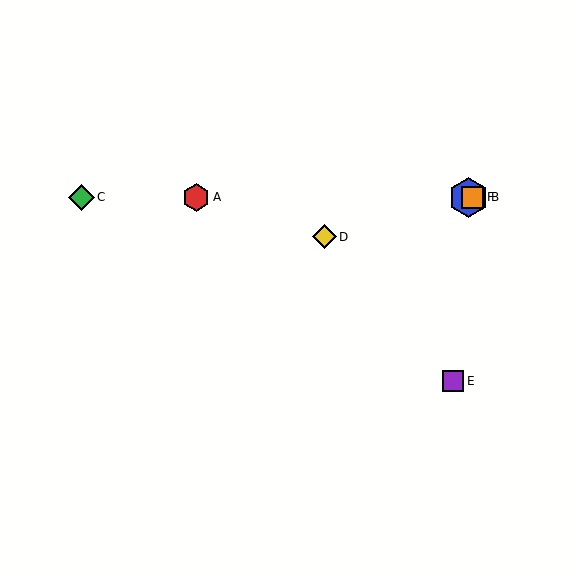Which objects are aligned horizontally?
Objects A, B, C, F are aligned horizontally.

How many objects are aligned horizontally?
4 objects (A, B, C, F) are aligned horizontally.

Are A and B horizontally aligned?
Yes, both are at y≈197.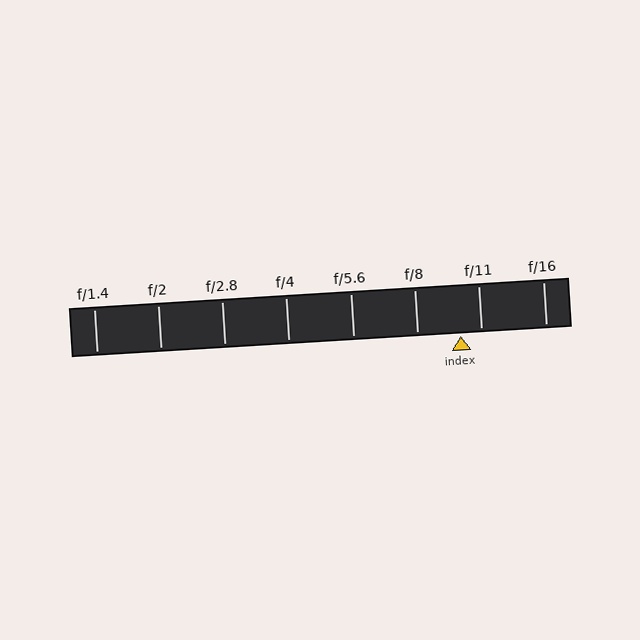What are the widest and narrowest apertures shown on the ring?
The widest aperture shown is f/1.4 and the narrowest is f/16.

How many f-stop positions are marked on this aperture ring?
There are 8 f-stop positions marked.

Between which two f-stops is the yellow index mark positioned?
The index mark is between f/8 and f/11.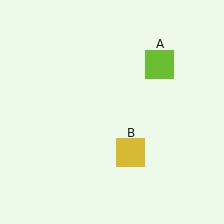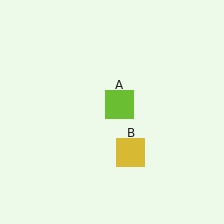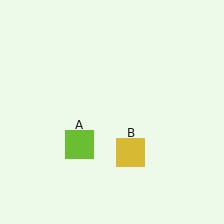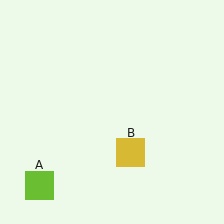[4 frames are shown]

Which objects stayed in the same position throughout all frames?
Yellow square (object B) remained stationary.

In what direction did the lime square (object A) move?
The lime square (object A) moved down and to the left.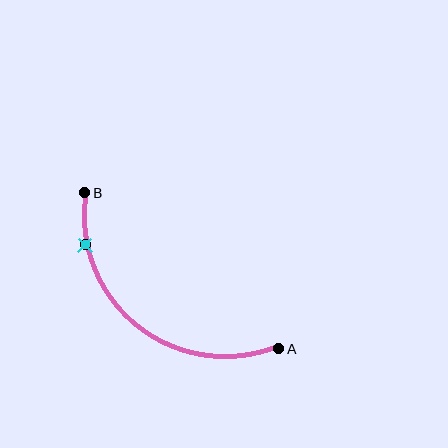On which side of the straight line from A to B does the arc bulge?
The arc bulges below and to the left of the straight line connecting A and B.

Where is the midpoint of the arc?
The arc midpoint is the point on the curve farthest from the straight line joining A and B. It sits below and to the left of that line.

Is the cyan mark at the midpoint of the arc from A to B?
No. The cyan mark lies on the arc but is closer to endpoint B. The arc midpoint would be at the point on the curve equidistant along the arc from both A and B.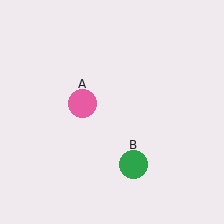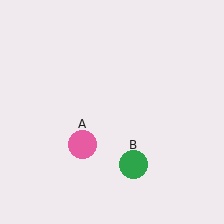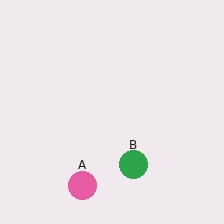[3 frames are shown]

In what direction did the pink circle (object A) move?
The pink circle (object A) moved down.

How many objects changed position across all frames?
1 object changed position: pink circle (object A).